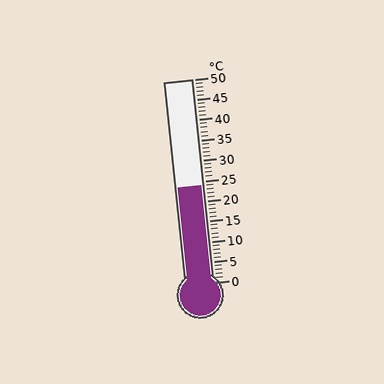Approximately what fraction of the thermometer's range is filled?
The thermometer is filled to approximately 50% of its range.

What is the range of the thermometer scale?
The thermometer scale ranges from 0°C to 50°C.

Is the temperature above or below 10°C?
The temperature is above 10°C.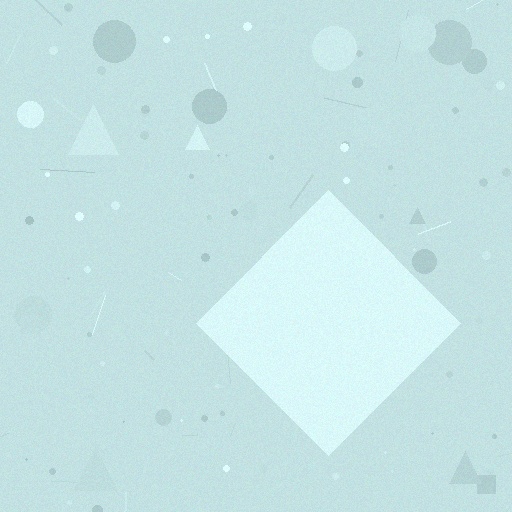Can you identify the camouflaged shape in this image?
The camouflaged shape is a diamond.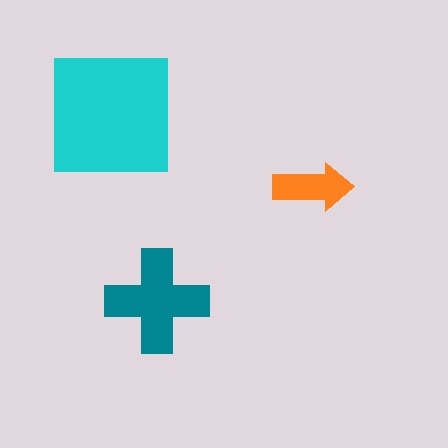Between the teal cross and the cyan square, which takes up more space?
The cyan square.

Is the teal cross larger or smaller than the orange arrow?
Larger.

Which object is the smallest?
The orange arrow.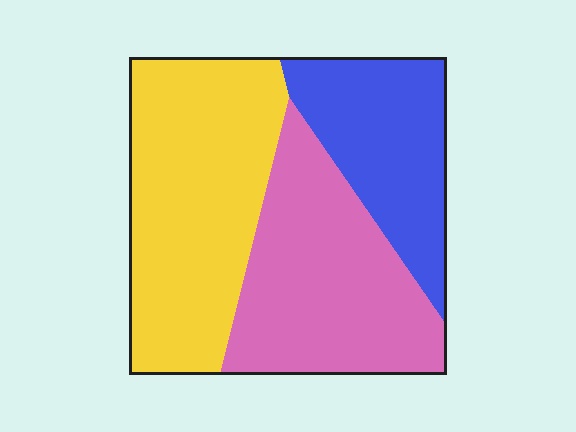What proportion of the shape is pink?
Pink covers 35% of the shape.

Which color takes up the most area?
Yellow, at roughly 40%.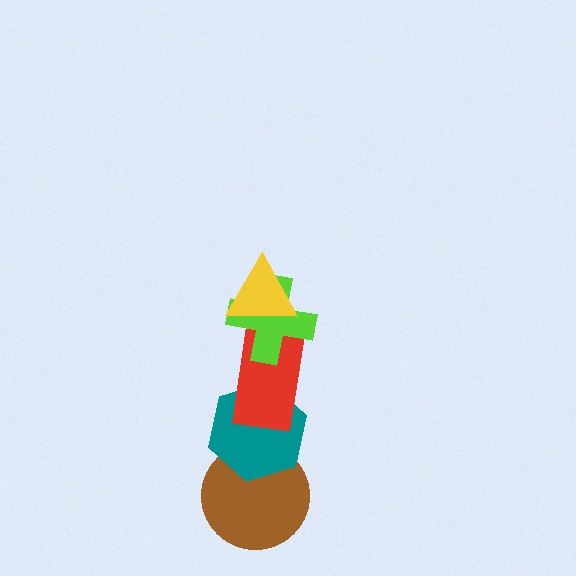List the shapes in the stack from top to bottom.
From top to bottom: the yellow triangle, the lime cross, the red rectangle, the teal hexagon, the brown circle.